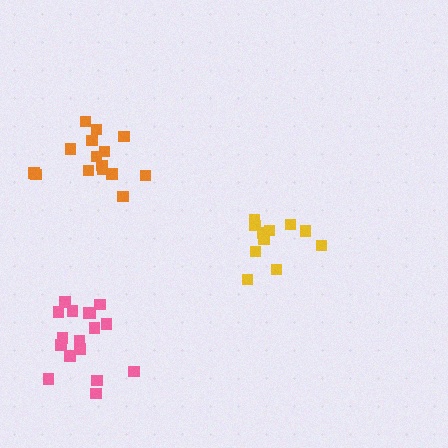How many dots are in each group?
Group 1: 11 dots, Group 2: 15 dots, Group 3: 17 dots (43 total).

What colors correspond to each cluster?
The clusters are colored: yellow, orange, pink.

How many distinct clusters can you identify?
There are 3 distinct clusters.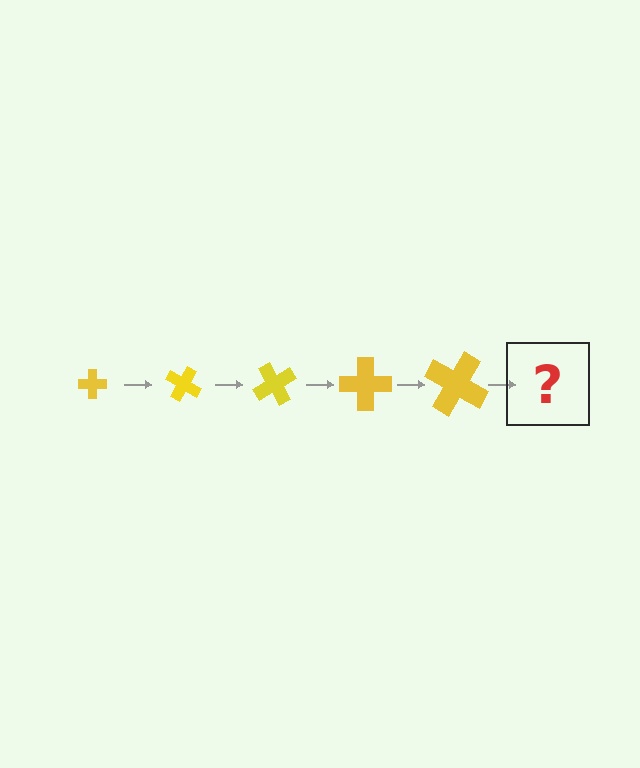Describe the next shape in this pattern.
It should be a cross, larger than the previous one and rotated 150 degrees from the start.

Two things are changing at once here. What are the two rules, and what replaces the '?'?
The two rules are that the cross grows larger each step and it rotates 30 degrees each step. The '?' should be a cross, larger than the previous one and rotated 150 degrees from the start.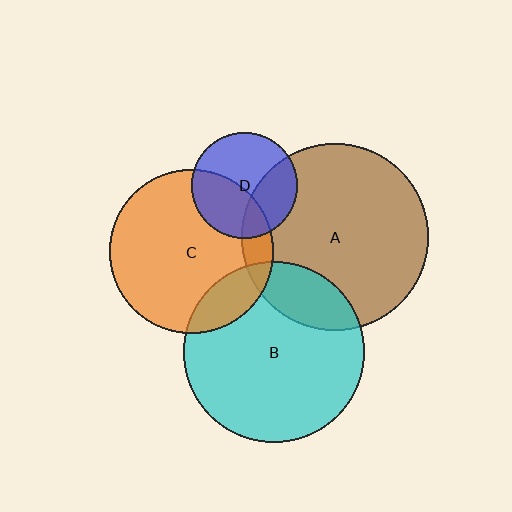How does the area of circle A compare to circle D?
Approximately 3.1 times.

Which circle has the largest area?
Circle A (brown).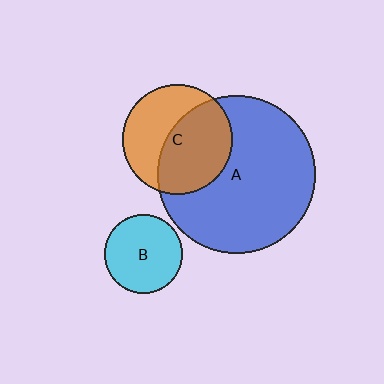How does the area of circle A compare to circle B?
Approximately 4.1 times.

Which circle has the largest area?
Circle A (blue).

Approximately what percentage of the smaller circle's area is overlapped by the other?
Approximately 55%.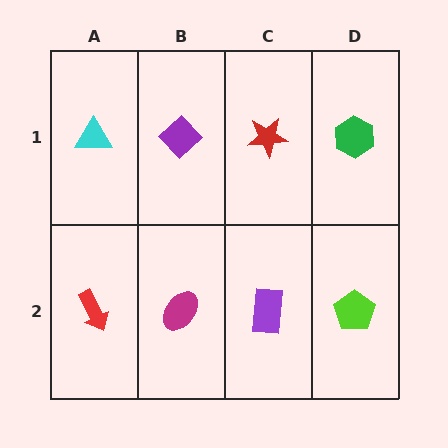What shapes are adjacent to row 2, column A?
A cyan triangle (row 1, column A), a magenta ellipse (row 2, column B).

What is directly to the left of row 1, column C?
A purple diamond.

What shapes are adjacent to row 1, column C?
A purple rectangle (row 2, column C), a purple diamond (row 1, column B), a green hexagon (row 1, column D).